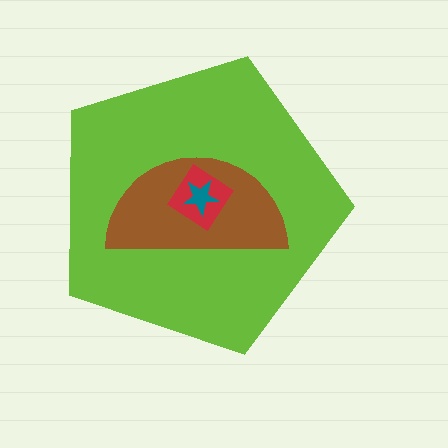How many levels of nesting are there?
4.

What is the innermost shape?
The teal star.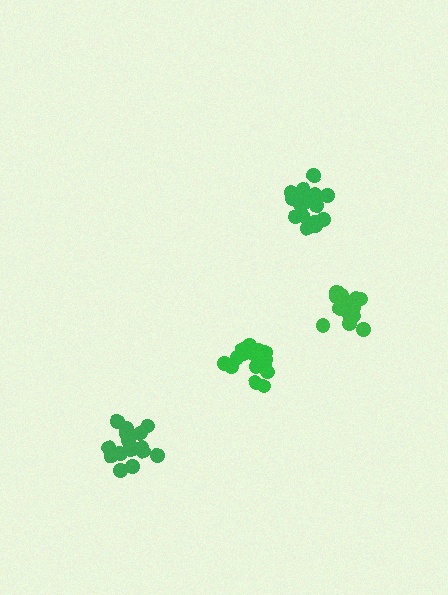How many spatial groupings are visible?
There are 4 spatial groupings.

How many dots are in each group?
Group 1: 16 dots, Group 2: 17 dots, Group 3: 17 dots, Group 4: 16 dots (66 total).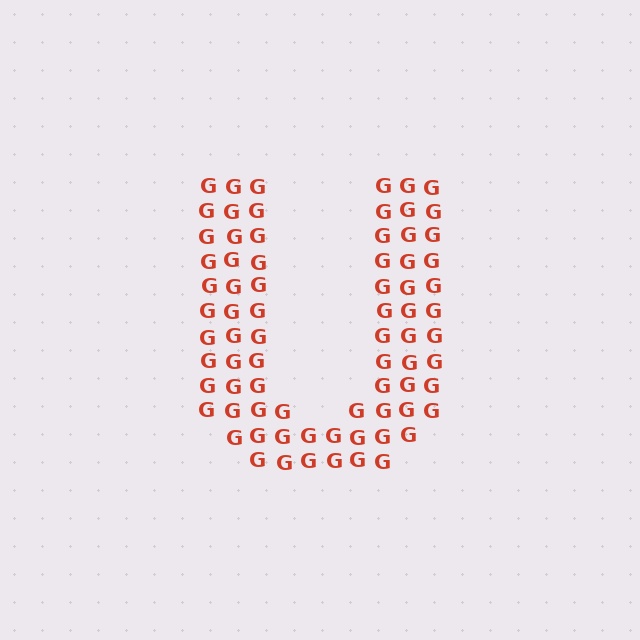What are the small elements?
The small elements are letter G's.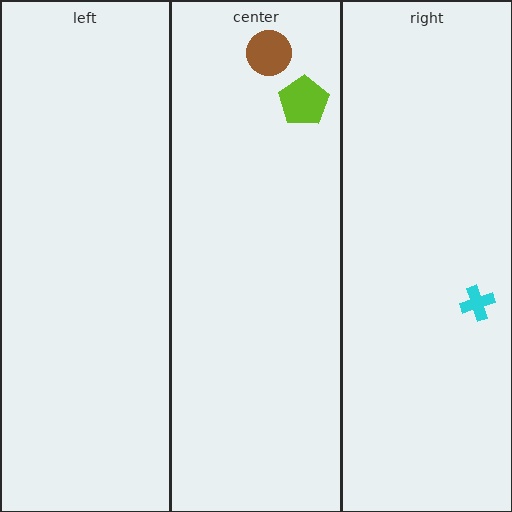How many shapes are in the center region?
2.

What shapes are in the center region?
The lime pentagon, the brown circle.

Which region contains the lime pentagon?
The center region.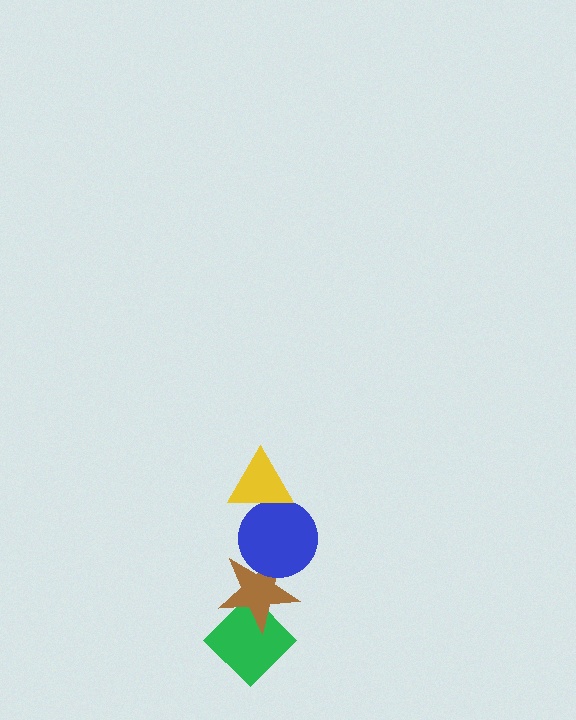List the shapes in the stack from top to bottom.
From top to bottom: the yellow triangle, the blue circle, the brown star, the green diamond.